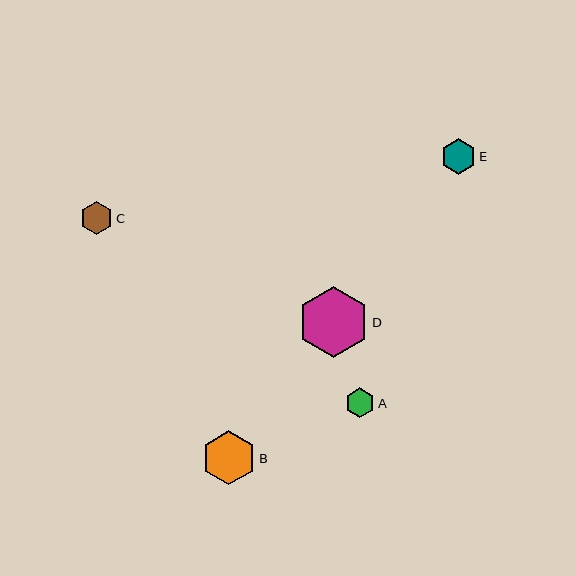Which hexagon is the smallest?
Hexagon A is the smallest with a size of approximately 30 pixels.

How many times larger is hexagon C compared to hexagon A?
Hexagon C is approximately 1.1 times the size of hexagon A.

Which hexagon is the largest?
Hexagon D is the largest with a size of approximately 71 pixels.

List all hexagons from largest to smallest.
From largest to smallest: D, B, E, C, A.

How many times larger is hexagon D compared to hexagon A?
Hexagon D is approximately 2.4 times the size of hexagon A.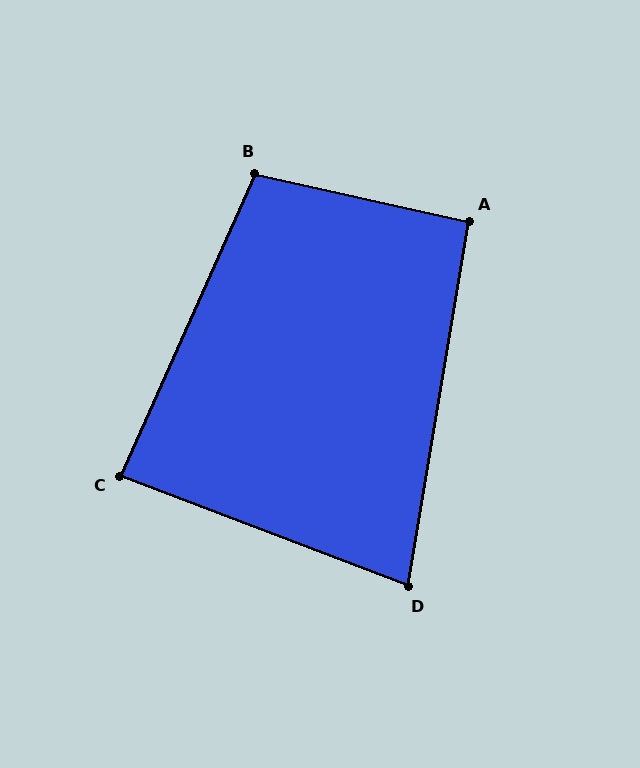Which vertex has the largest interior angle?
B, at approximately 101 degrees.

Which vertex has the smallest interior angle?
D, at approximately 79 degrees.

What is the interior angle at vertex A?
Approximately 93 degrees (approximately right).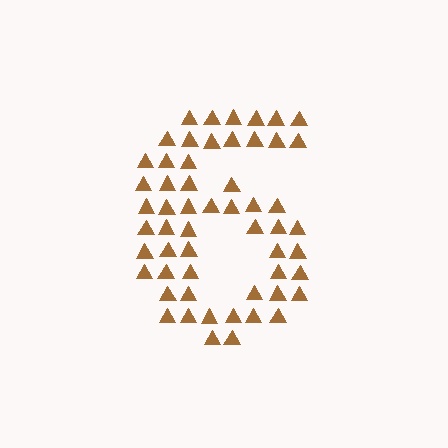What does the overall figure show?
The overall figure shows the digit 6.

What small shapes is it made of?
It is made of small triangles.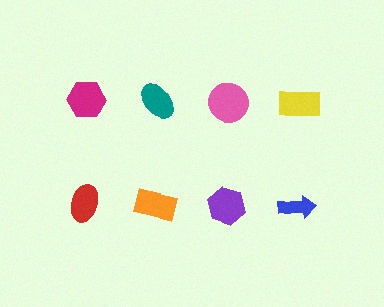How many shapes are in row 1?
4 shapes.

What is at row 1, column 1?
A magenta hexagon.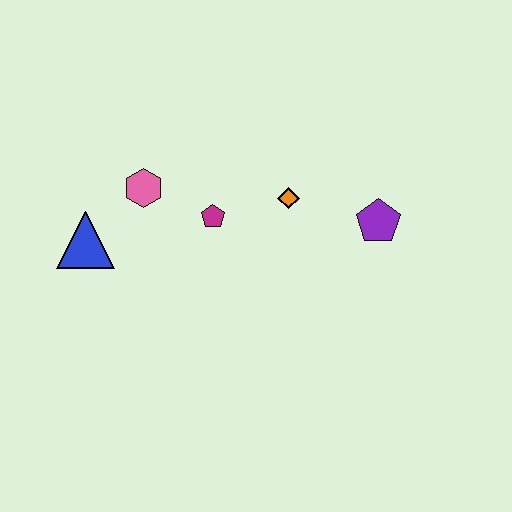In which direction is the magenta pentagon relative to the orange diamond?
The magenta pentagon is to the left of the orange diamond.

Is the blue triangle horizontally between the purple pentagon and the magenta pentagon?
No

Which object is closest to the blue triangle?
The pink hexagon is closest to the blue triangle.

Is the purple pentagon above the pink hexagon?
No